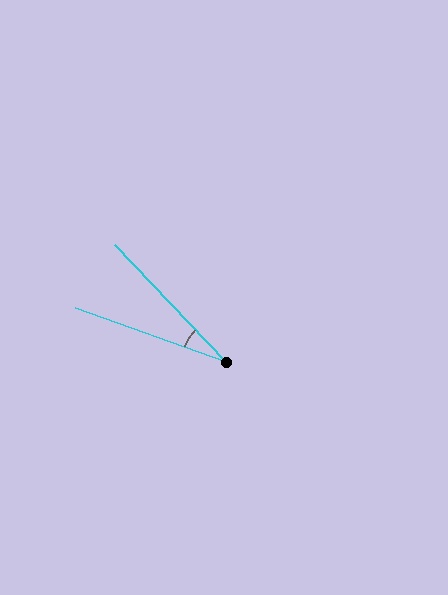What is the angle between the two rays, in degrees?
Approximately 27 degrees.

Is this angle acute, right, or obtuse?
It is acute.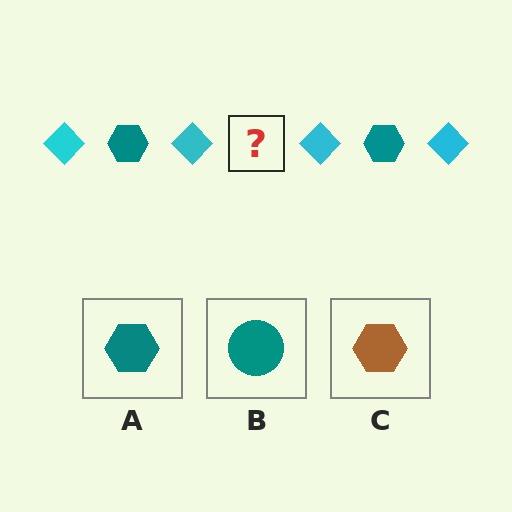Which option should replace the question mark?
Option A.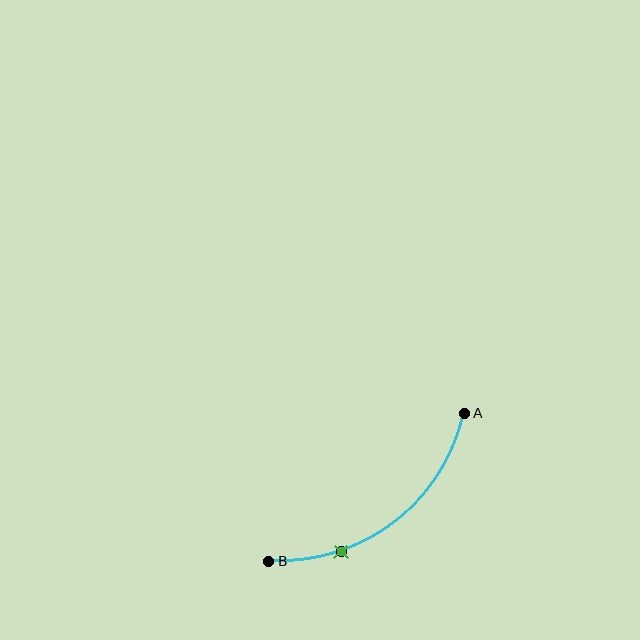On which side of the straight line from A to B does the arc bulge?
The arc bulges below and to the right of the straight line connecting A and B.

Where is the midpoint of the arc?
The arc midpoint is the point on the curve farthest from the straight line joining A and B. It sits below and to the right of that line.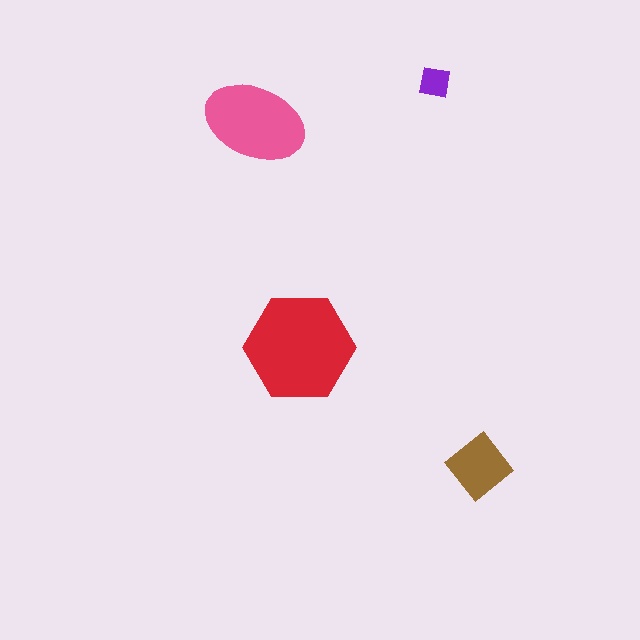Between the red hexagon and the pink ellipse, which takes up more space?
The red hexagon.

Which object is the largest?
The red hexagon.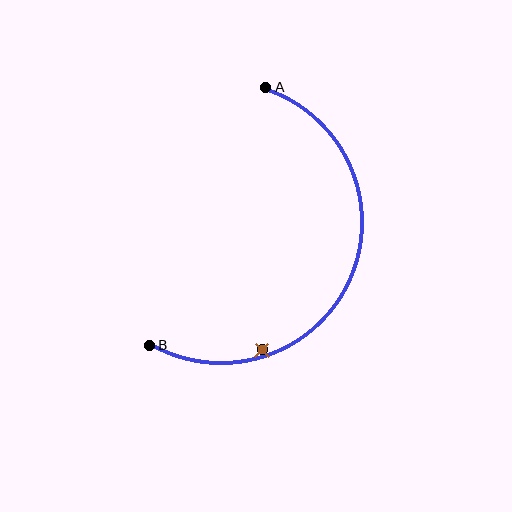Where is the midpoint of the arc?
The arc midpoint is the point on the curve farthest from the straight line joining A and B. It sits to the right of that line.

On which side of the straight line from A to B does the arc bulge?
The arc bulges to the right of the straight line connecting A and B.